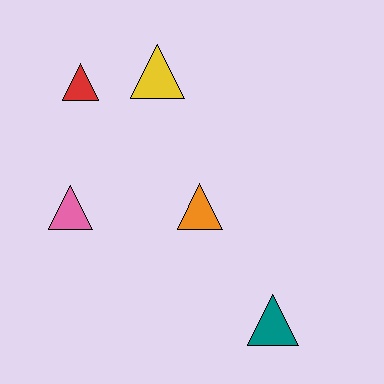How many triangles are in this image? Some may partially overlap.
There are 5 triangles.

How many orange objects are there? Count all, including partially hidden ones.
There is 1 orange object.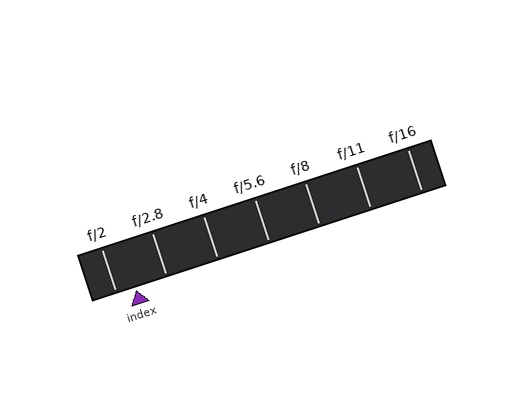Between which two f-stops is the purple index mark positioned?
The index mark is between f/2 and f/2.8.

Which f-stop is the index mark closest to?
The index mark is closest to f/2.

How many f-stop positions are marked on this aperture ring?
There are 7 f-stop positions marked.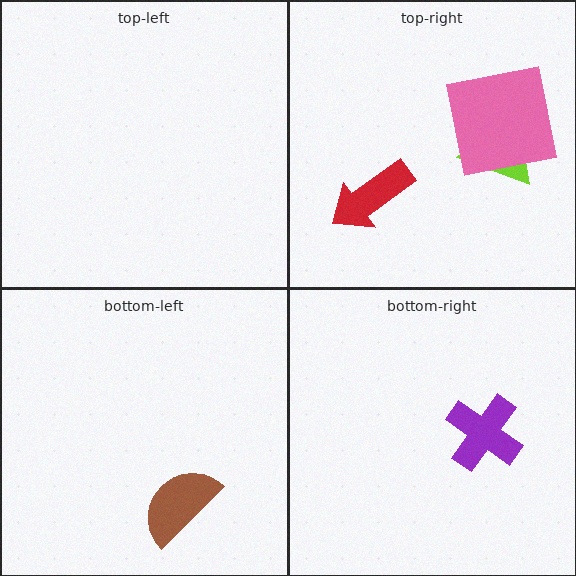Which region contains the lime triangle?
The top-right region.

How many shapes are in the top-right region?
3.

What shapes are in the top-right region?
The lime triangle, the pink square, the red arrow.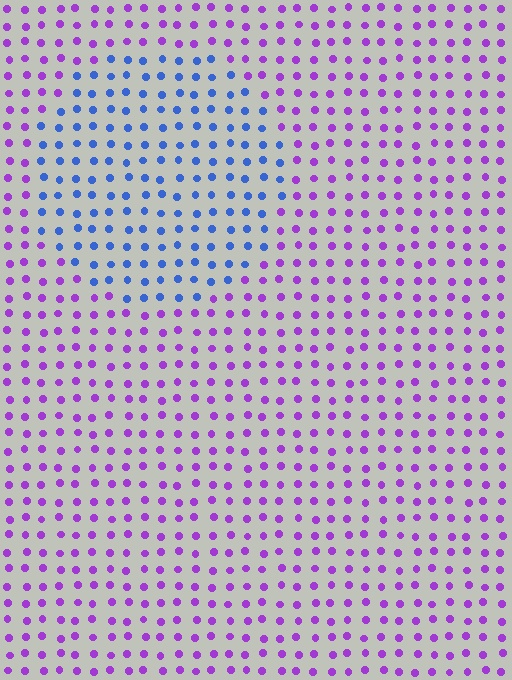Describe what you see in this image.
The image is filled with small purple elements in a uniform arrangement. A circle-shaped region is visible where the elements are tinted to a slightly different hue, forming a subtle color boundary.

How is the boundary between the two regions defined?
The boundary is defined purely by a slight shift in hue (about 58 degrees). Spacing, size, and orientation are identical on both sides.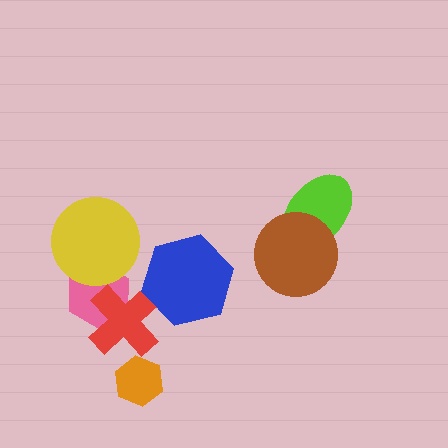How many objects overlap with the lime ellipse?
1 object overlaps with the lime ellipse.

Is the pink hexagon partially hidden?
Yes, it is partially covered by another shape.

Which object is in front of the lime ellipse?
The brown circle is in front of the lime ellipse.